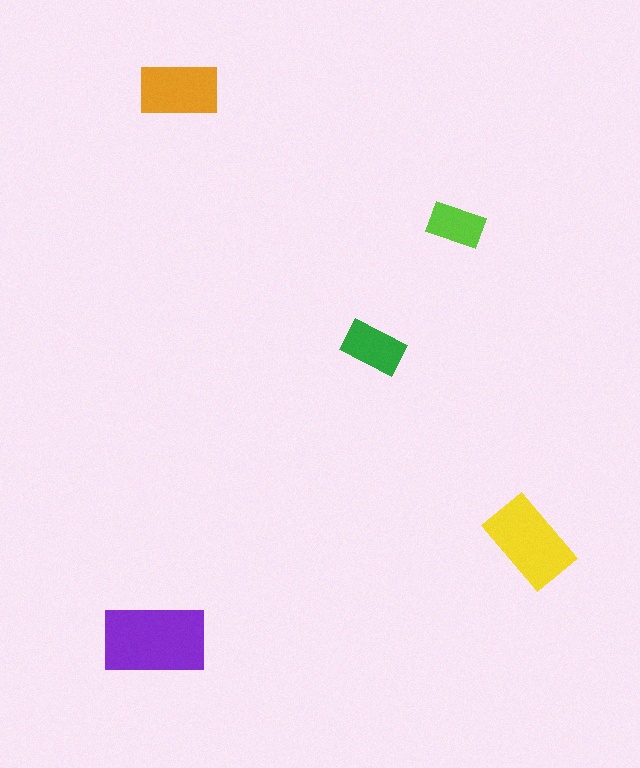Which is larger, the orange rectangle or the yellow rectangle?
The yellow one.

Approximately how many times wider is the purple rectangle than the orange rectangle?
About 1.5 times wider.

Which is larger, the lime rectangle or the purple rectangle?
The purple one.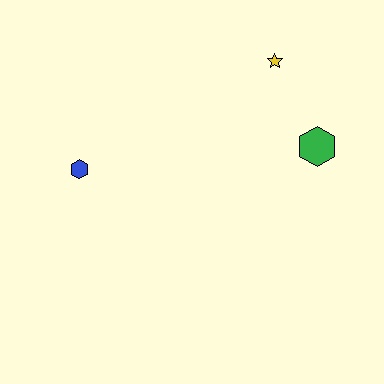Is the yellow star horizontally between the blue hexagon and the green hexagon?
Yes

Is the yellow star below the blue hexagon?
No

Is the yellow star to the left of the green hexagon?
Yes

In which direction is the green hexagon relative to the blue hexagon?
The green hexagon is to the right of the blue hexagon.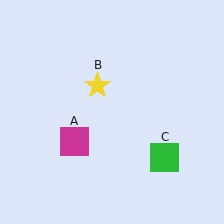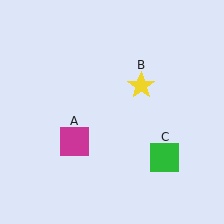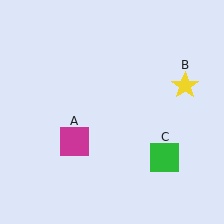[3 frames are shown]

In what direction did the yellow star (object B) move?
The yellow star (object B) moved right.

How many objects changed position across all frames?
1 object changed position: yellow star (object B).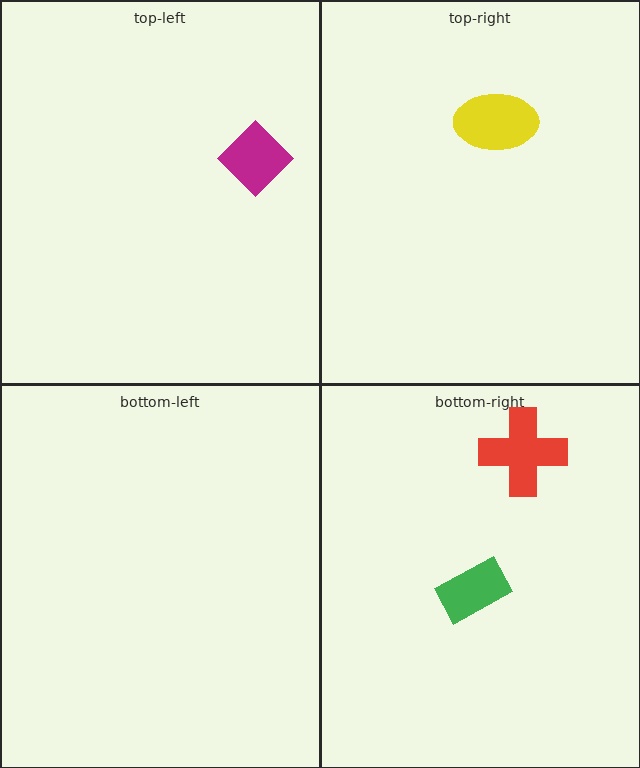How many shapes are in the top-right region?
1.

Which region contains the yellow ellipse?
The top-right region.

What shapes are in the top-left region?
The magenta diamond.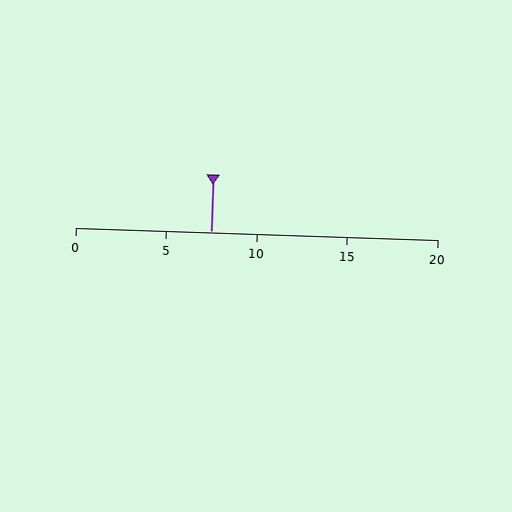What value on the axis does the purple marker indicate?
The marker indicates approximately 7.5.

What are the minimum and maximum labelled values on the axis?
The axis runs from 0 to 20.